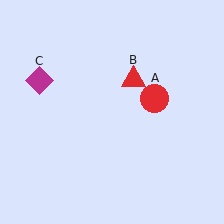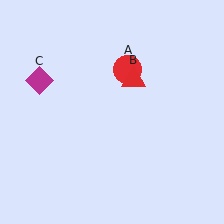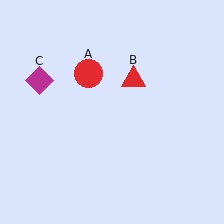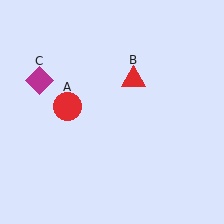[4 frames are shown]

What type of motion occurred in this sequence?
The red circle (object A) rotated counterclockwise around the center of the scene.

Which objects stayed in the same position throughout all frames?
Red triangle (object B) and magenta diamond (object C) remained stationary.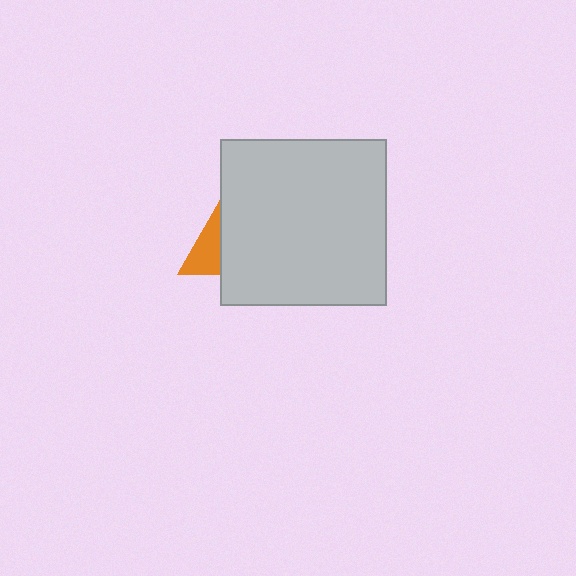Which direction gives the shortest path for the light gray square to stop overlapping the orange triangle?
Moving right gives the shortest separation.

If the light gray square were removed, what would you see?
You would see the complete orange triangle.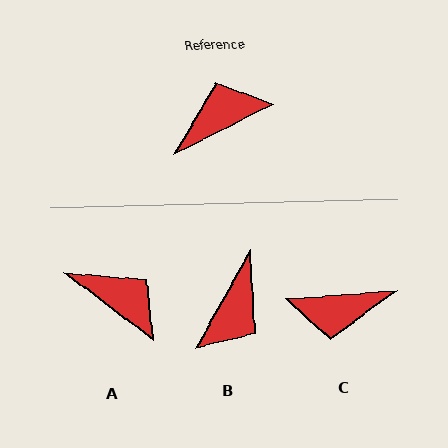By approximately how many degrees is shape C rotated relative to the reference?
Approximately 158 degrees counter-clockwise.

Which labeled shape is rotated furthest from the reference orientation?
C, about 158 degrees away.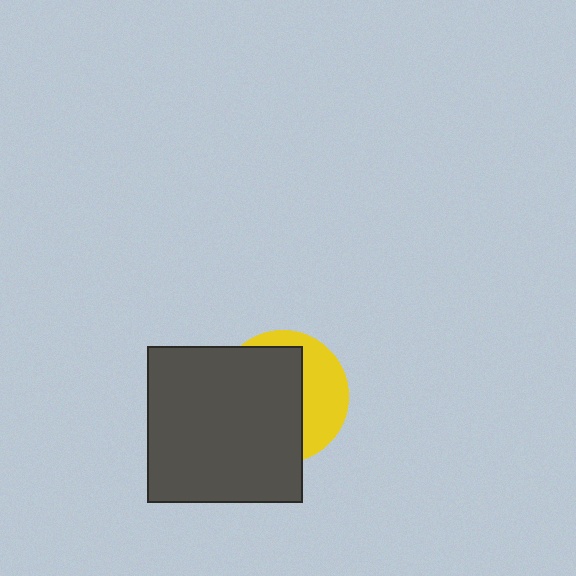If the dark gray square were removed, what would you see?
You would see the complete yellow circle.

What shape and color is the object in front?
The object in front is a dark gray square.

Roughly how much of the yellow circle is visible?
A small part of it is visible (roughly 36%).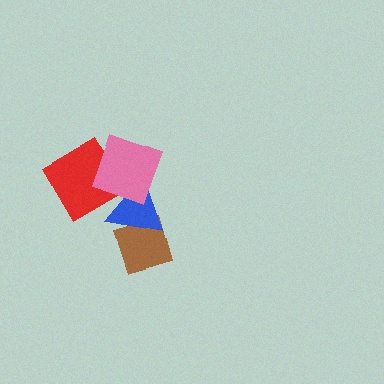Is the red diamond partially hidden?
Yes, it is partially covered by another shape.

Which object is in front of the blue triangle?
The pink square is in front of the blue triangle.